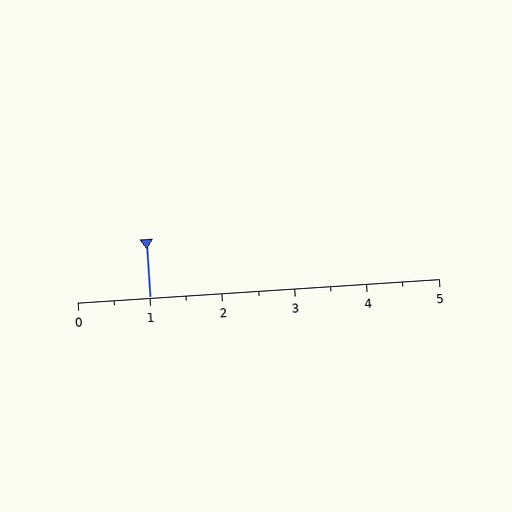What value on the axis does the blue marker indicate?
The marker indicates approximately 1.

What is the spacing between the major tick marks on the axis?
The major ticks are spaced 1 apart.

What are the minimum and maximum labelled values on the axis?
The axis runs from 0 to 5.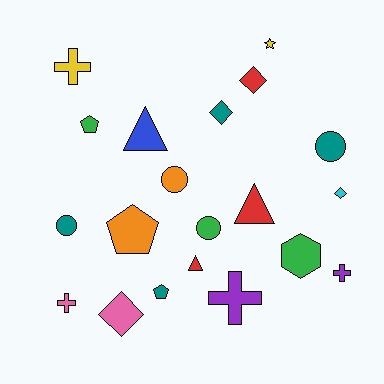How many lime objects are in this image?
There are no lime objects.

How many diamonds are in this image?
There are 4 diamonds.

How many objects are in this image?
There are 20 objects.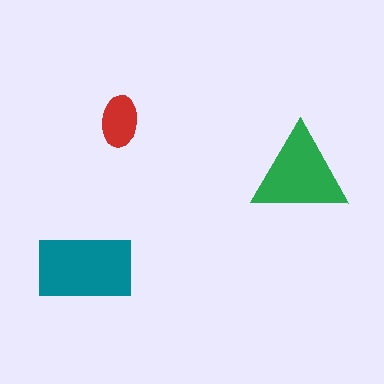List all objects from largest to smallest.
The teal rectangle, the green triangle, the red ellipse.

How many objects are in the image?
There are 3 objects in the image.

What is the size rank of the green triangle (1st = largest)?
2nd.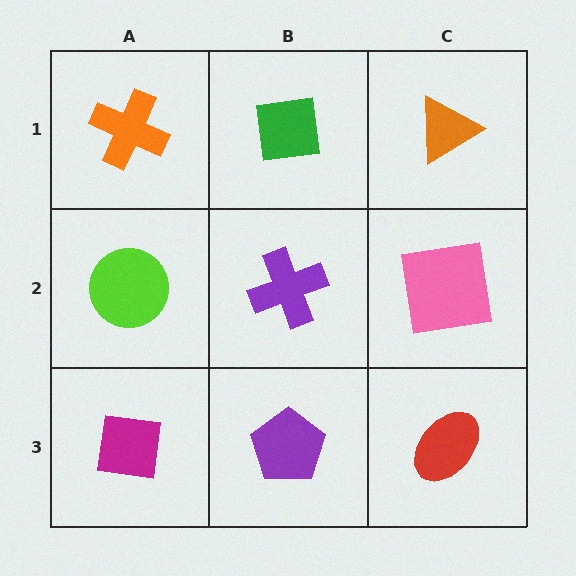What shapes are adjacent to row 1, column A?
A lime circle (row 2, column A), a green square (row 1, column B).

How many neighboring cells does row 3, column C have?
2.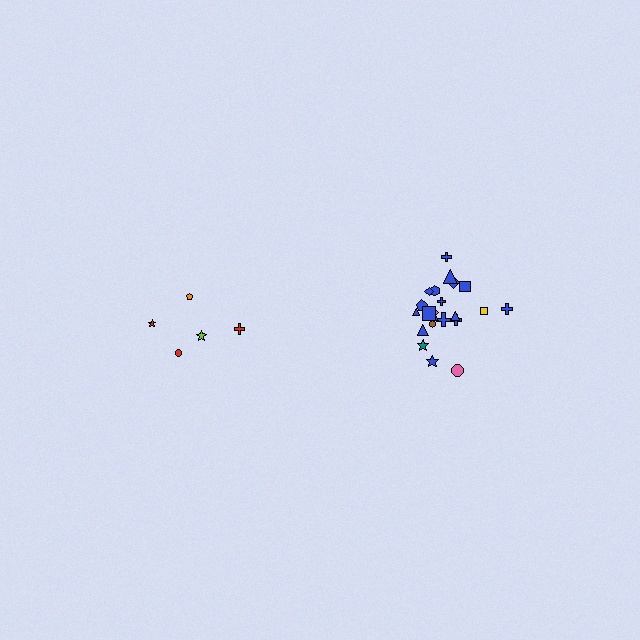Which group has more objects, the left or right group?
The right group.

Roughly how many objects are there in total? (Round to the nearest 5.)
Roughly 25 objects in total.